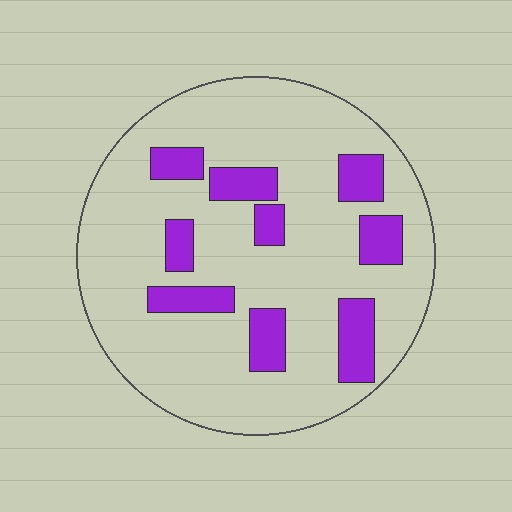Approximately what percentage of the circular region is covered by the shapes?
Approximately 20%.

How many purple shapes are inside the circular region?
9.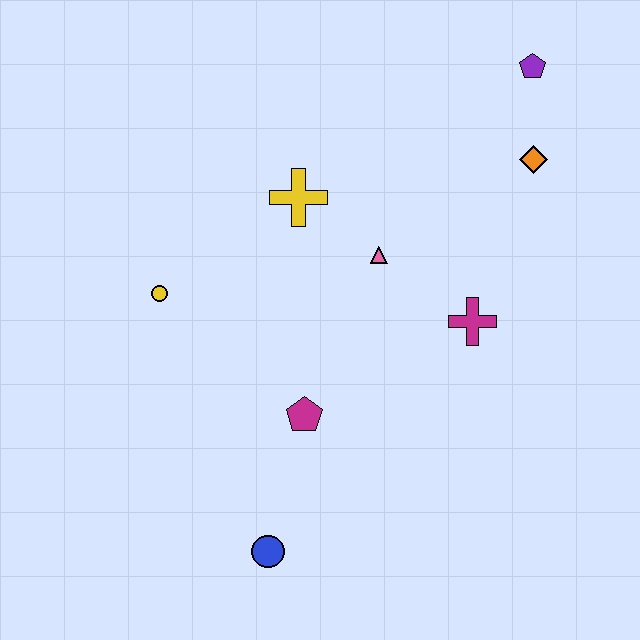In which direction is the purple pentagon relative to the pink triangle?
The purple pentagon is above the pink triangle.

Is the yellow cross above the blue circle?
Yes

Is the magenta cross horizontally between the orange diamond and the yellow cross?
Yes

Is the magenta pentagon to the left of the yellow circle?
No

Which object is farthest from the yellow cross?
The blue circle is farthest from the yellow cross.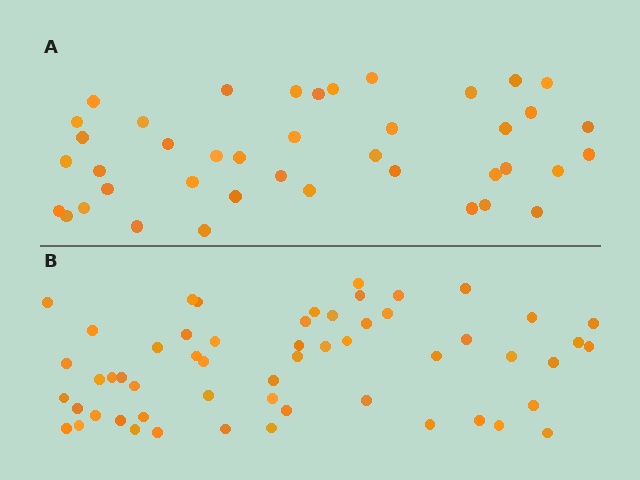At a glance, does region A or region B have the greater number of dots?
Region B (the bottom region) has more dots.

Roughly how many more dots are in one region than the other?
Region B has approximately 15 more dots than region A.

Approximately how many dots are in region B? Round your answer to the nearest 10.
About 60 dots. (The exact count is 56, which rounds to 60.)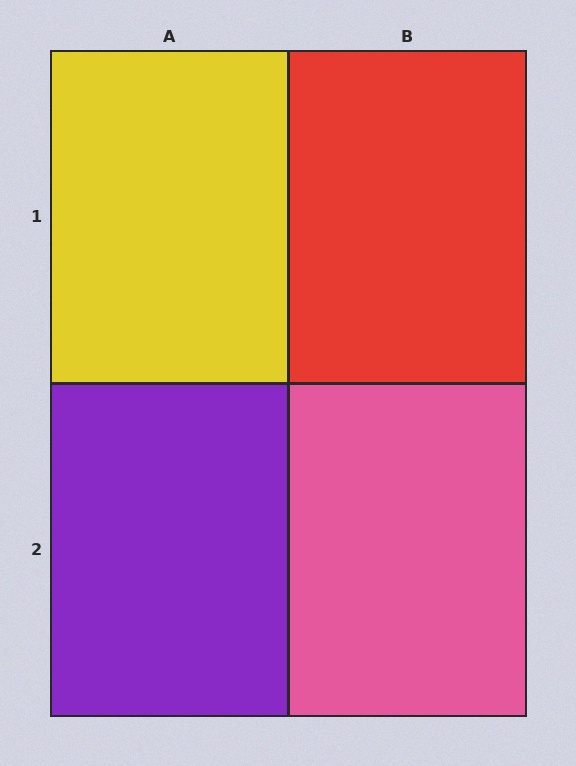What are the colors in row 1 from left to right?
Yellow, red.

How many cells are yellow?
1 cell is yellow.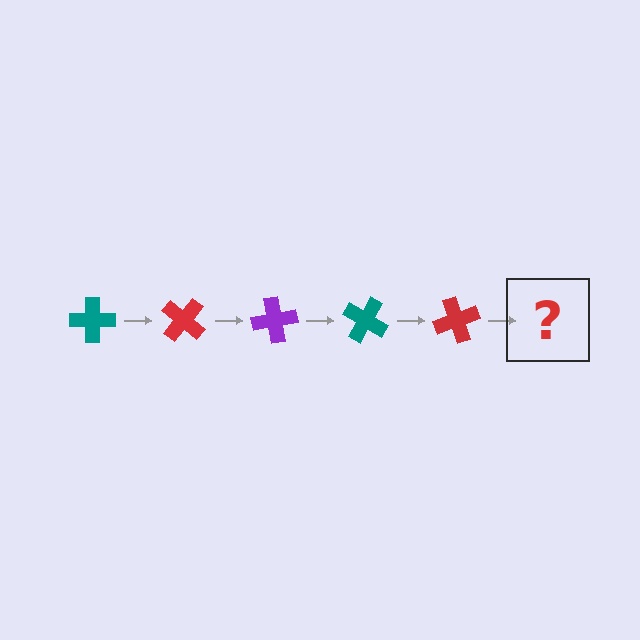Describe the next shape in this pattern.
It should be a purple cross, rotated 200 degrees from the start.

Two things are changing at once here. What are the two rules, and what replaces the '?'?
The two rules are that it rotates 40 degrees each step and the color cycles through teal, red, and purple. The '?' should be a purple cross, rotated 200 degrees from the start.